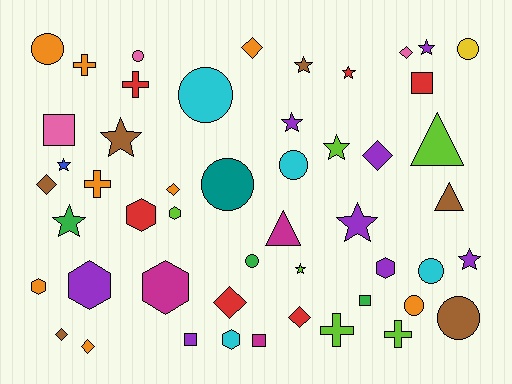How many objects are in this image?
There are 50 objects.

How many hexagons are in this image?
There are 7 hexagons.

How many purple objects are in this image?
There are 8 purple objects.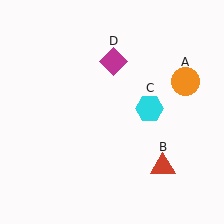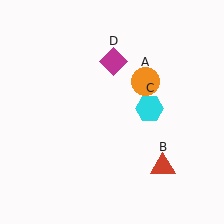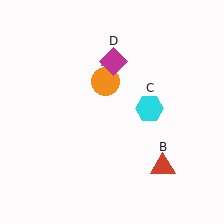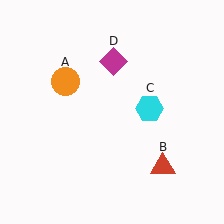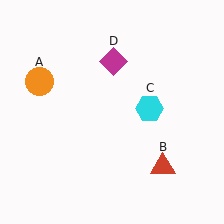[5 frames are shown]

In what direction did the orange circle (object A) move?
The orange circle (object A) moved left.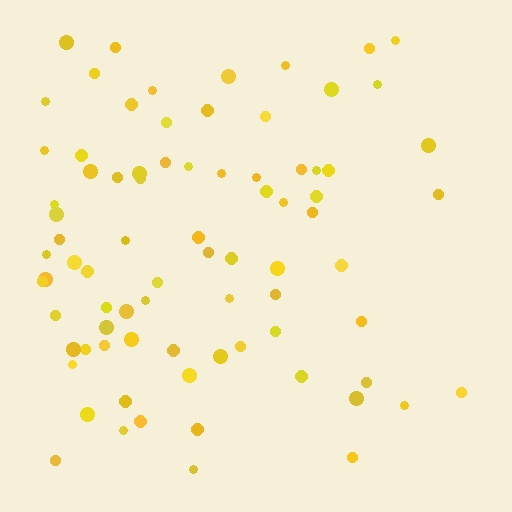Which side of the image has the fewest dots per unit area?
The right.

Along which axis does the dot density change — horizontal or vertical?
Horizontal.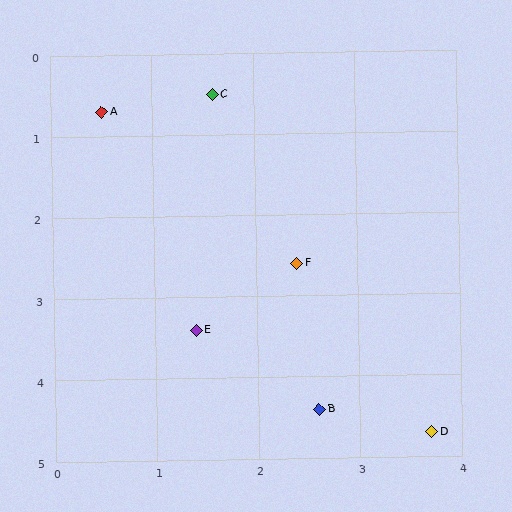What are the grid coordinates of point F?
Point F is at approximately (2.4, 2.6).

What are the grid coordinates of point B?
Point B is at approximately (2.6, 4.4).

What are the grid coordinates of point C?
Point C is at approximately (1.6, 0.5).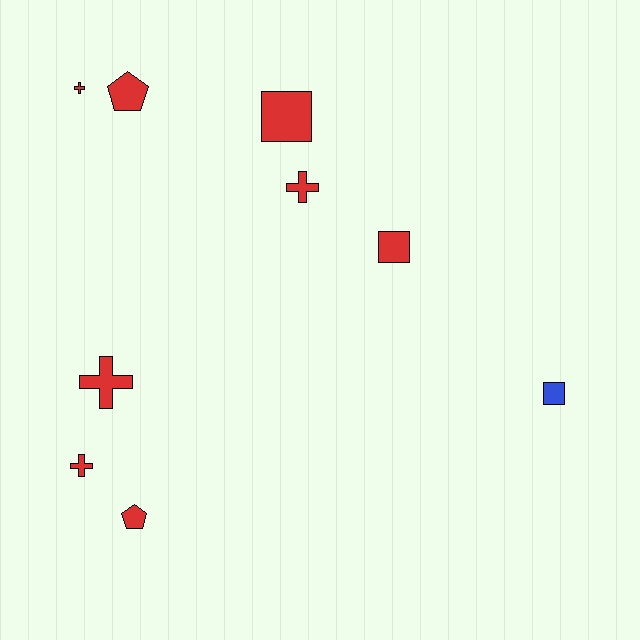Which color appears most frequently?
Red, with 8 objects.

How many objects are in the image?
There are 9 objects.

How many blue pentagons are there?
There are no blue pentagons.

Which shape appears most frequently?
Cross, with 4 objects.